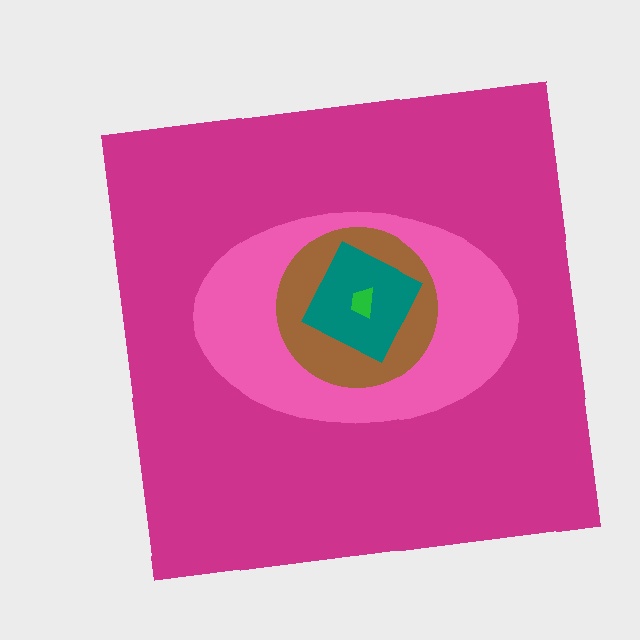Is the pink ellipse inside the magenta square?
Yes.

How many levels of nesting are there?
5.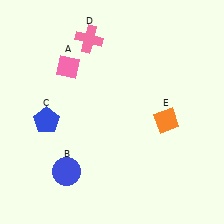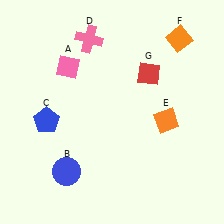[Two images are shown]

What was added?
An orange diamond (F), a red diamond (G) were added in Image 2.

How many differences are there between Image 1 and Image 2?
There are 2 differences between the two images.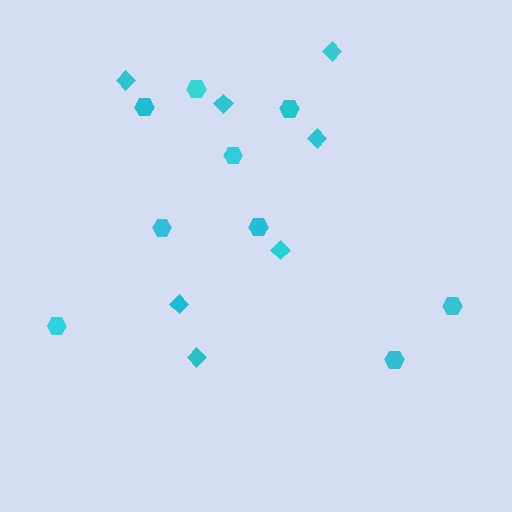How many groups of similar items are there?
There are 2 groups: one group of hexagons (9) and one group of diamonds (7).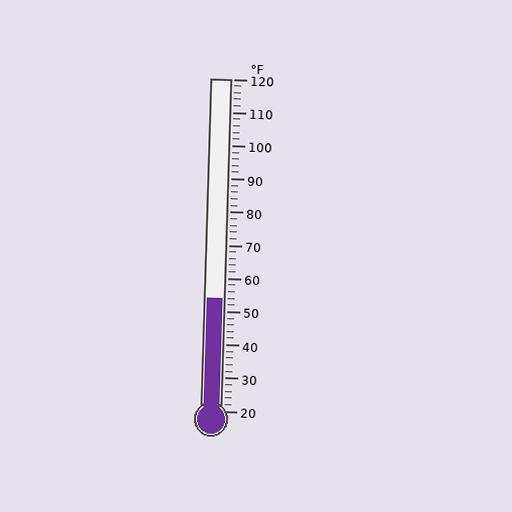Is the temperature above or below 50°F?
The temperature is above 50°F.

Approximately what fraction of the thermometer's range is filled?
The thermometer is filled to approximately 35% of its range.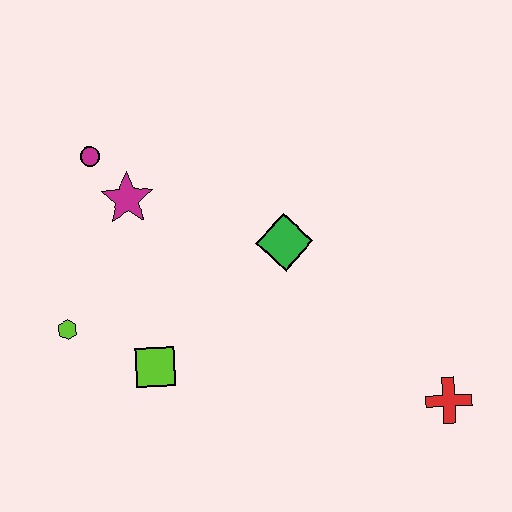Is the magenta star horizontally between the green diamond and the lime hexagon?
Yes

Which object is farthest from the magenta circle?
The red cross is farthest from the magenta circle.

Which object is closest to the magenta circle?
The magenta star is closest to the magenta circle.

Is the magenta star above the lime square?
Yes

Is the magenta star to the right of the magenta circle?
Yes